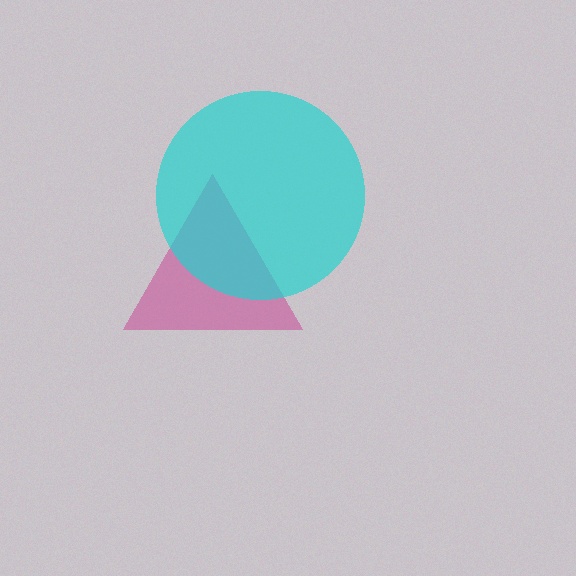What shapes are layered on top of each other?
The layered shapes are: a magenta triangle, a cyan circle.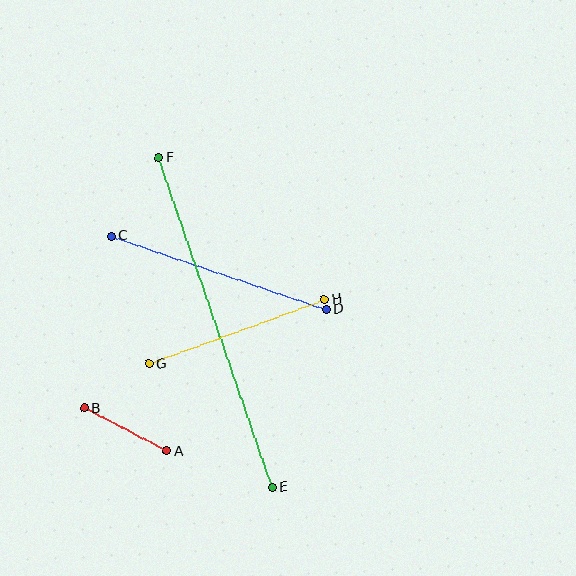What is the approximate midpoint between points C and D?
The midpoint is at approximately (219, 273) pixels.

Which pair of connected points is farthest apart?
Points E and F are farthest apart.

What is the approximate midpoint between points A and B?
The midpoint is at approximately (125, 430) pixels.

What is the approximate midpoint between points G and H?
The midpoint is at approximately (237, 332) pixels.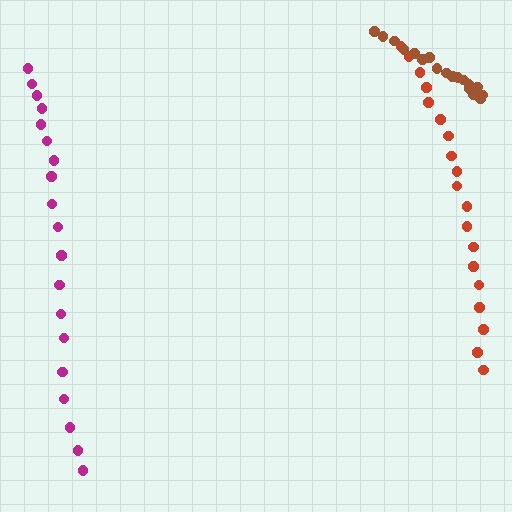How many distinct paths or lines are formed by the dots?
There are 3 distinct paths.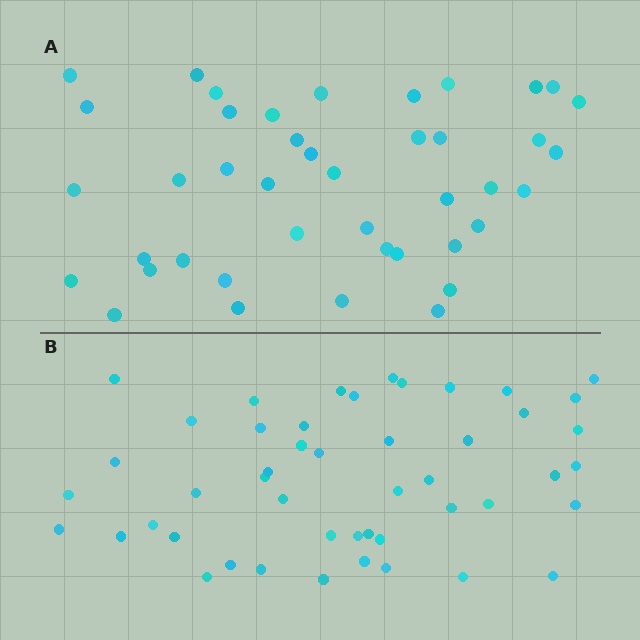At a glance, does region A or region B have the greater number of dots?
Region B (the bottom region) has more dots.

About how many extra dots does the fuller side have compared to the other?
Region B has about 6 more dots than region A.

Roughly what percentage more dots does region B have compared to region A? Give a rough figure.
About 15% more.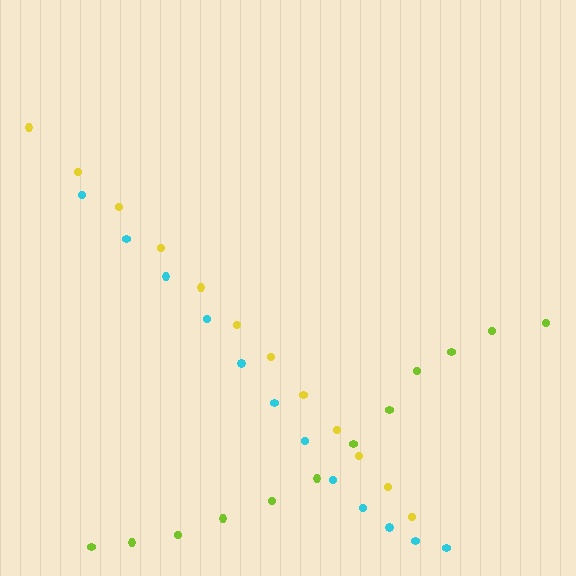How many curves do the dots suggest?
There are 3 distinct paths.